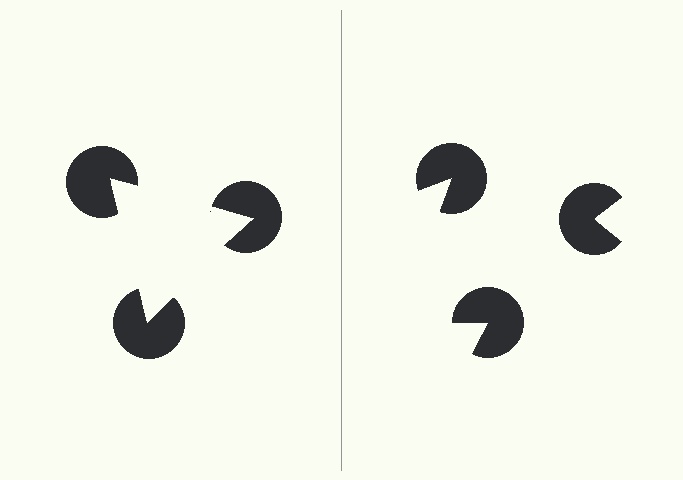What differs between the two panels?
The pac-man discs are positioned identically on both sides; only the wedge orientations differ. On the left they align to a triangle; on the right they are misaligned.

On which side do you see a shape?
An illusory triangle appears on the left side. On the right side the wedge cuts are rotated, so no coherent shape forms.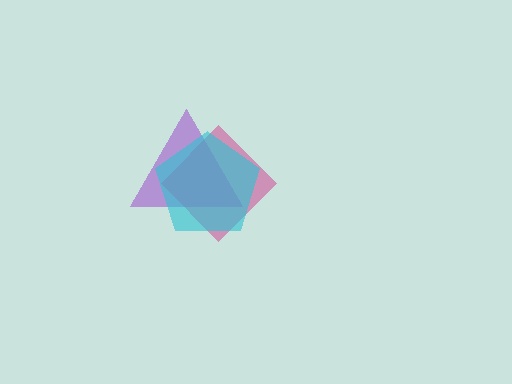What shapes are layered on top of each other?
The layered shapes are: a purple triangle, a magenta diamond, a cyan pentagon.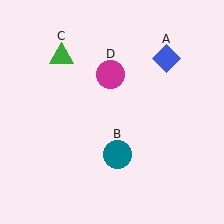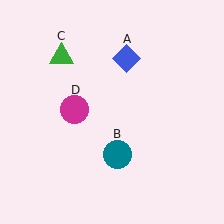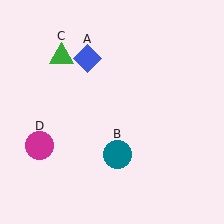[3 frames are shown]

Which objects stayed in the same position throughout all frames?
Teal circle (object B) and green triangle (object C) remained stationary.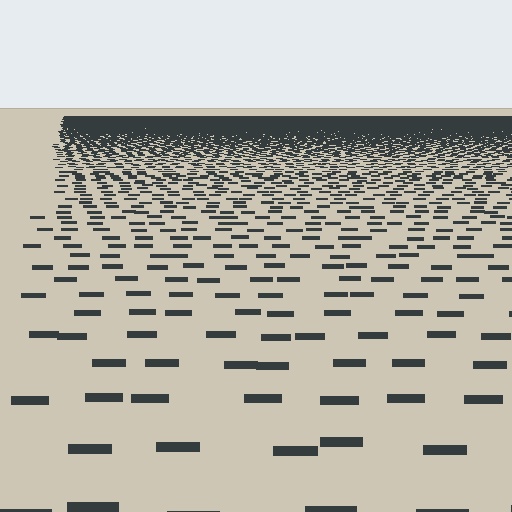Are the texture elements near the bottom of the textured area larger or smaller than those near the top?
Larger. Near the bottom, elements are closer to the viewer and appear at a bigger on-screen size.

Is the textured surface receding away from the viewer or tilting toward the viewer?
The surface is receding away from the viewer. Texture elements get smaller and denser toward the top.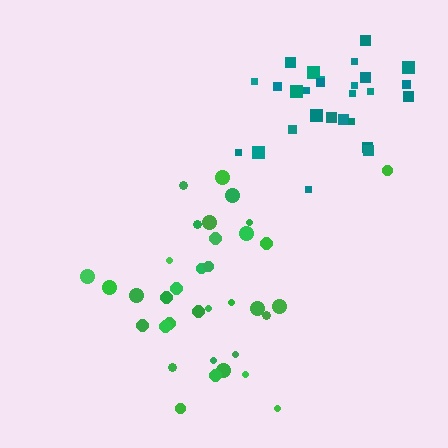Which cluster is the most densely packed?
Teal.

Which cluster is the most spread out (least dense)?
Green.